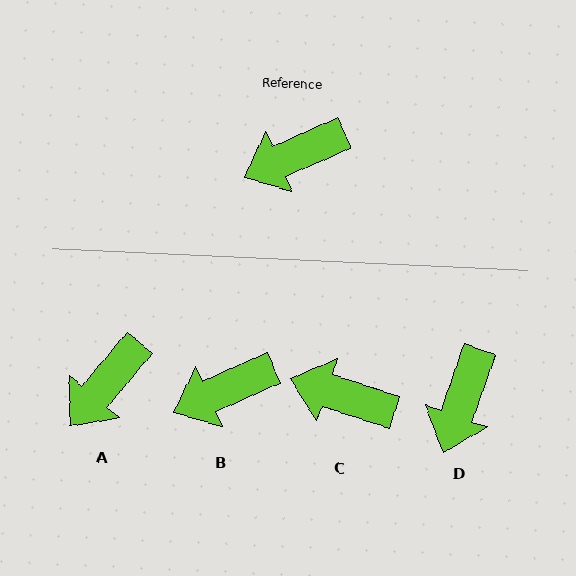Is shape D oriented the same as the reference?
No, it is off by about 47 degrees.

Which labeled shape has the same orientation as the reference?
B.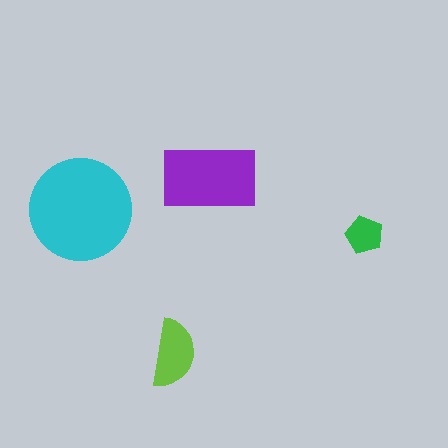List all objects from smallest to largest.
The green pentagon, the lime semicircle, the purple rectangle, the cyan circle.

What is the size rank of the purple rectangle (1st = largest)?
2nd.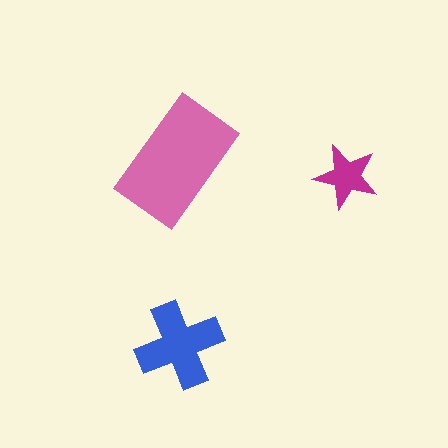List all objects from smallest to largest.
The magenta star, the blue cross, the pink rectangle.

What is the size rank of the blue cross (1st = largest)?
2nd.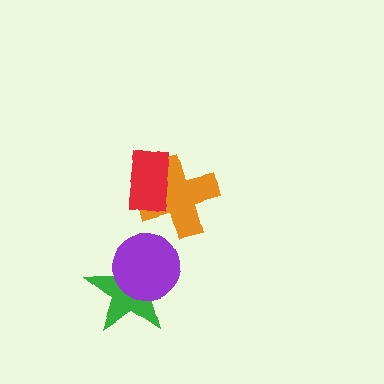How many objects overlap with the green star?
1 object overlaps with the green star.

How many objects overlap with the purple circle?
1 object overlaps with the purple circle.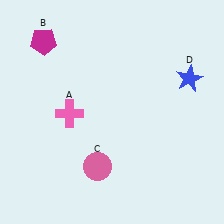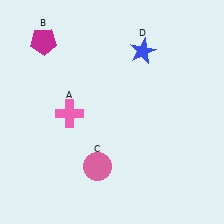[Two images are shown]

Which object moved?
The blue star (D) moved left.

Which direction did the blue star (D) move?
The blue star (D) moved left.